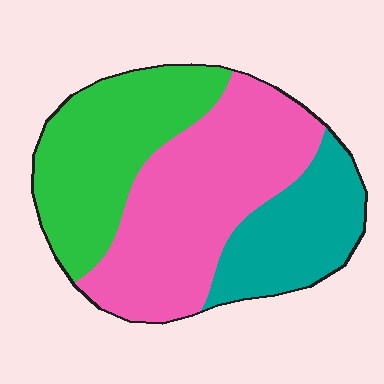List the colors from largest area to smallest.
From largest to smallest: pink, green, teal.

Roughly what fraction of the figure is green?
Green covers about 35% of the figure.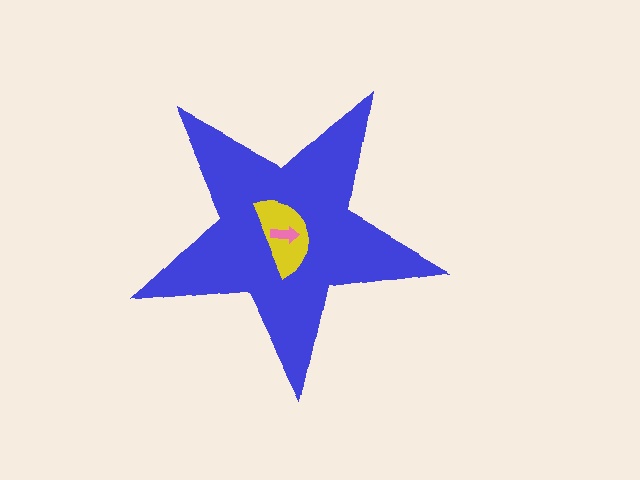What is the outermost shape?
The blue star.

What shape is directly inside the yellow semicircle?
The pink arrow.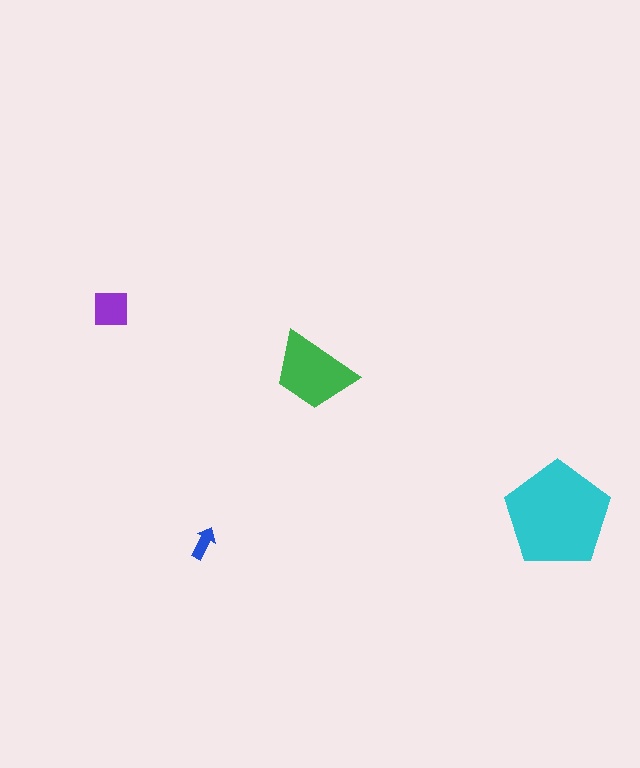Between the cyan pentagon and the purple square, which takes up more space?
The cyan pentagon.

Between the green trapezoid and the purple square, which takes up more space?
The green trapezoid.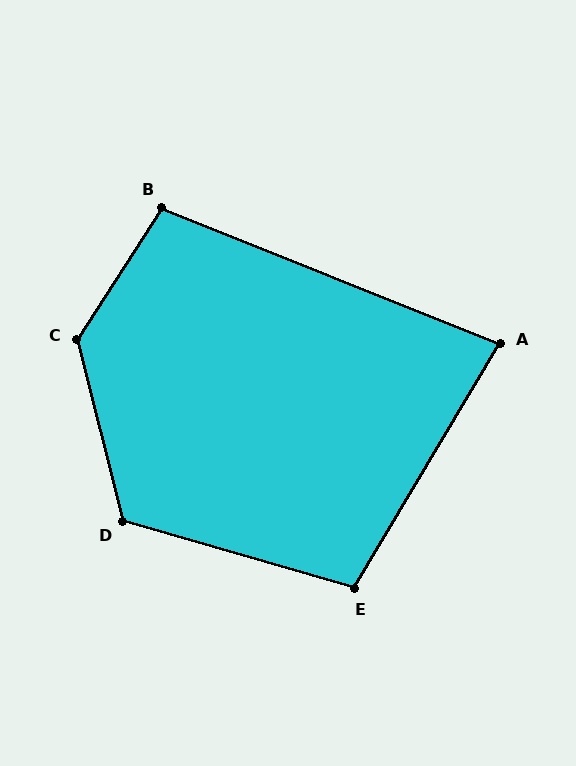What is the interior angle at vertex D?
Approximately 120 degrees (obtuse).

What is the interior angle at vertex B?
Approximately 101 degrees (obtuse).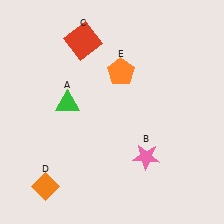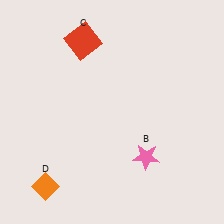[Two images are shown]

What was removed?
The orange pentagon (E), the green triangle (A) were removed in Image 2.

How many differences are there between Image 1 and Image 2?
There are 2 differences between the two images.